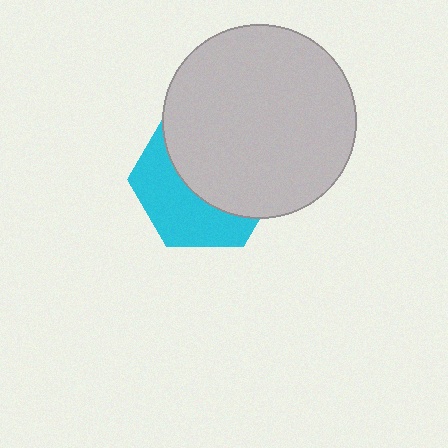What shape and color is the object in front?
The object in front is a light gray circle.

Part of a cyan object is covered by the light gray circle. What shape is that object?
It is a hexagon.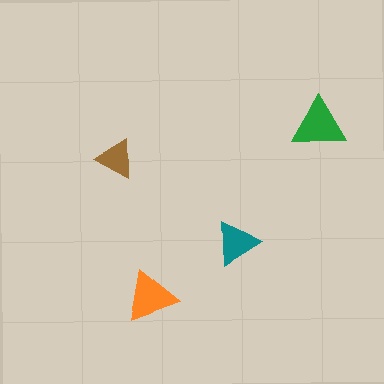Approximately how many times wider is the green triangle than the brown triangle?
About 1.5 times wider.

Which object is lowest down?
The orange triangle is bottommost.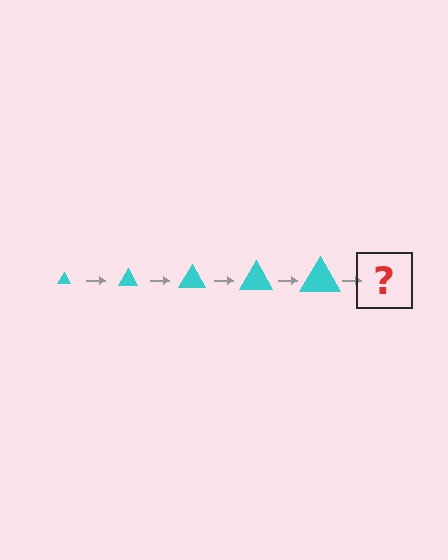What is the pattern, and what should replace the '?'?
The pattern is that the triangle gets progressively larger each step. The '?' should be a cyan triangle, larger than the previous one.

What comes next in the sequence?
The next element should be a cyan triangle, larger than the previous one.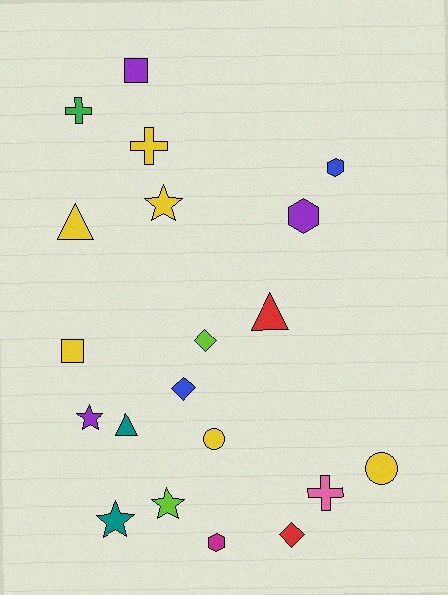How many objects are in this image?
There are 20 objects.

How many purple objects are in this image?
There are 3 purple objects.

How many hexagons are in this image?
There are 3 hexagons.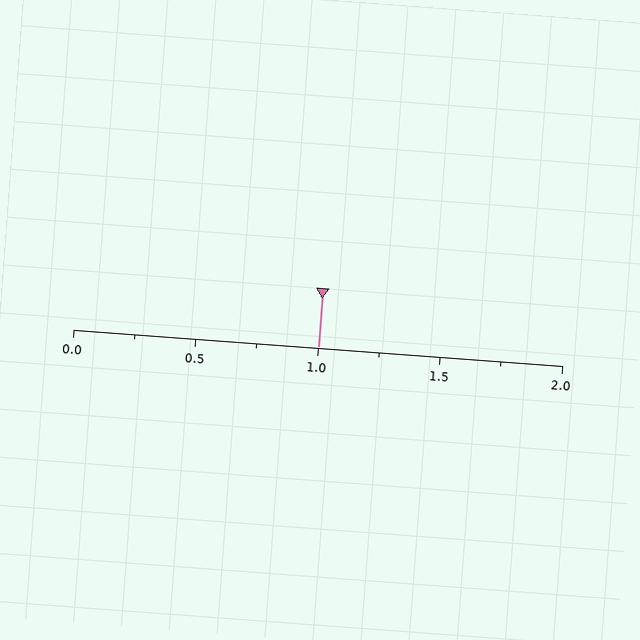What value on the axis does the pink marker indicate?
The marker indicates approximately 1.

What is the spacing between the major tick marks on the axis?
The major ticks are spaced 0.5 apart.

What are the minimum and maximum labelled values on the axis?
The axis runs from 0.0 to 2.0.